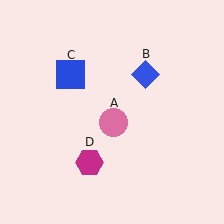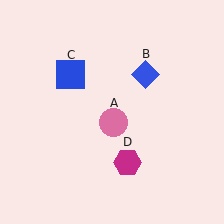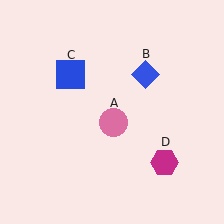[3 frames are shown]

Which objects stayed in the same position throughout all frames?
Pink circle (object A) and blue diamond (object B) and blue square (object C) remained stationary.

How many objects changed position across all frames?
1 object changed position: magenta hexagon (object D).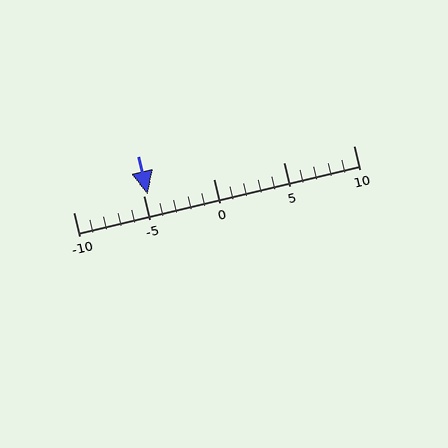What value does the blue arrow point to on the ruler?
The blue arrow points to approximately -5.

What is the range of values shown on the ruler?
The ruler shows values from -10 to 10.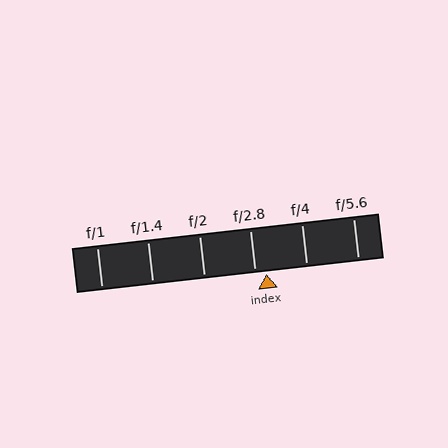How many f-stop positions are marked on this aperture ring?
There are 6 f-stop positions marked.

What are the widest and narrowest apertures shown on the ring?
The widest aperture shown is f/1 and the narrowest is f/5.6.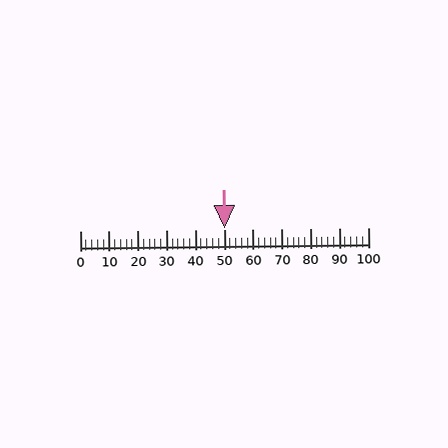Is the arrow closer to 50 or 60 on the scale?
The arrow is closer to 50.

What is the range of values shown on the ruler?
The ruler shows values from 0 to 100.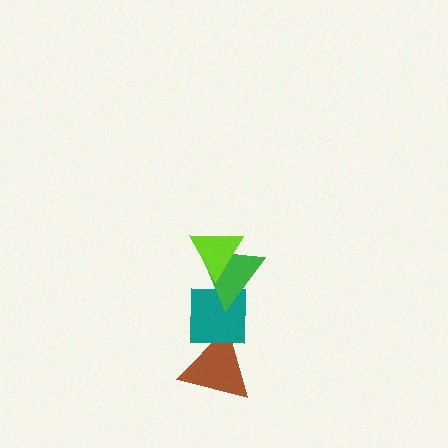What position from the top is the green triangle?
The green triangle is 2nd from the top.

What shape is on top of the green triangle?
The lime triangle is on top of the green triangle.